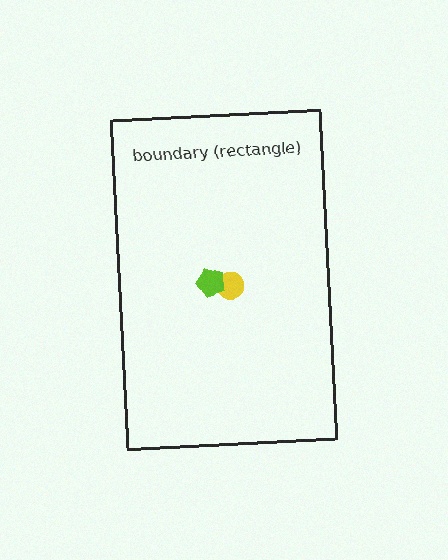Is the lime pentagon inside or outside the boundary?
Inside.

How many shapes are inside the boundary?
2 inside, 0 outside.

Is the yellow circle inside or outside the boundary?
Inside.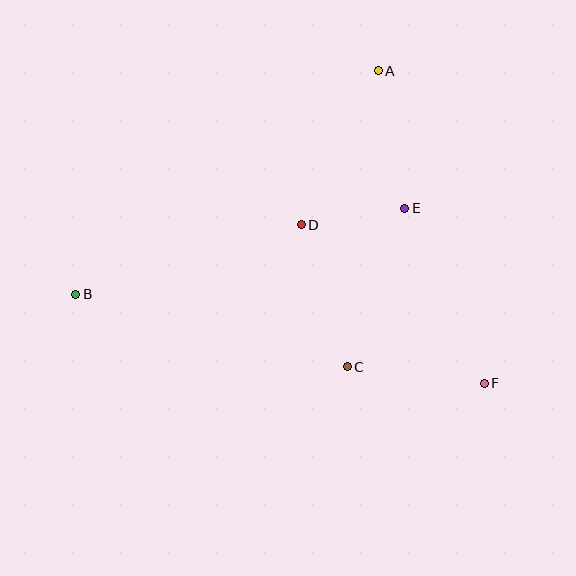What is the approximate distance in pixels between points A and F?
The distance between A and F is approximately 330 pixels.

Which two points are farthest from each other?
Points B and F are farthest from each other.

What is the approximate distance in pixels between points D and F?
The distance between D and F is approximately 242 pixels.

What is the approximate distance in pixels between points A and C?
The distance between A and C is approximately 298 pixels.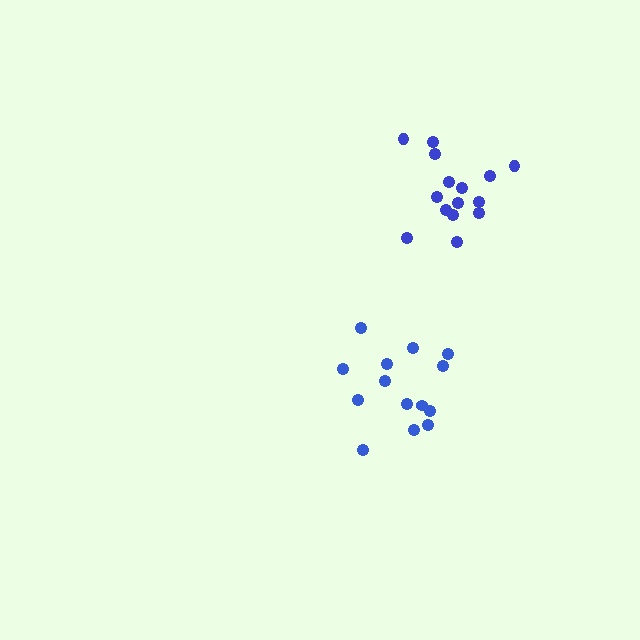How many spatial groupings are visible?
There are 2 spatial groupings.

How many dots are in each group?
Group 1: 15 dots, Group 2: 14 dots (29 total).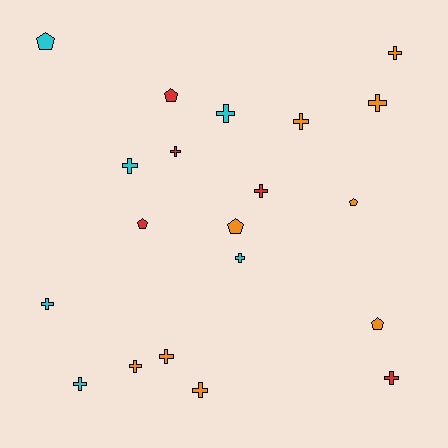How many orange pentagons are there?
There are 3 orange pentagons.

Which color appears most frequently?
Orange, with 9 objects.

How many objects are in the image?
There are 20 objects.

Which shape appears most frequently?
Cross, with 14 objects.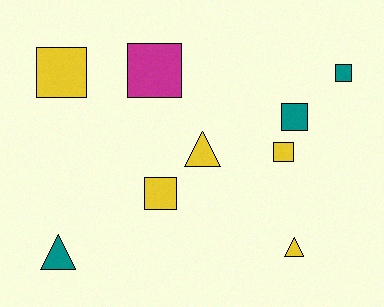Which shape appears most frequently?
Square, with 6 objects.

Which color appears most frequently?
Yellow, with 5 objects.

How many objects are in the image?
There are 9 objects.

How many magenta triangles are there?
There are no magenta triangles.